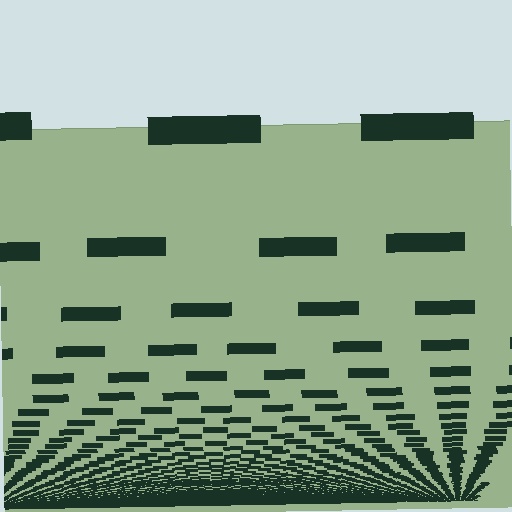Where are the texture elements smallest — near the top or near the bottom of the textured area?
Near the bottom.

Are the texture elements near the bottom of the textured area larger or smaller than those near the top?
Smaller. The gradient is inverted — elements near the bottom are smaller and denser.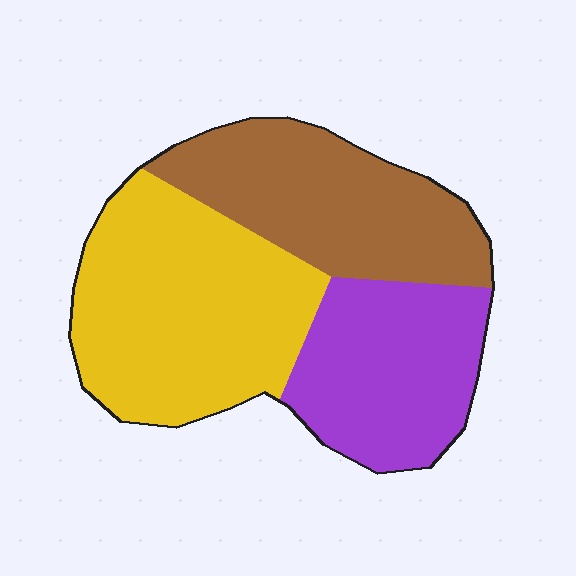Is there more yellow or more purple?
Yellow.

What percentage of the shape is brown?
Brown covers around 30% of the shape.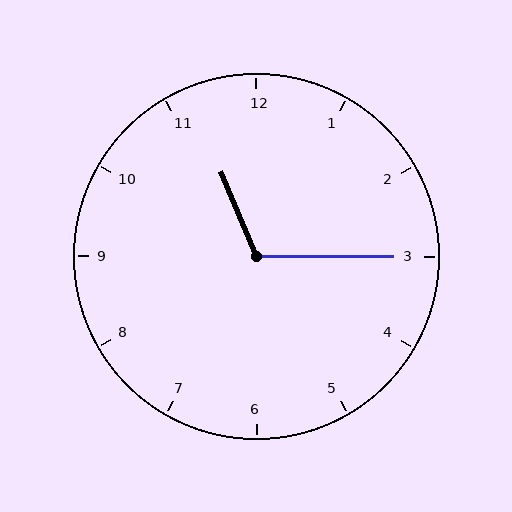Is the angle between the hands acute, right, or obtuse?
It is obtuse.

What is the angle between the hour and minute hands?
Approximately 112 degrees.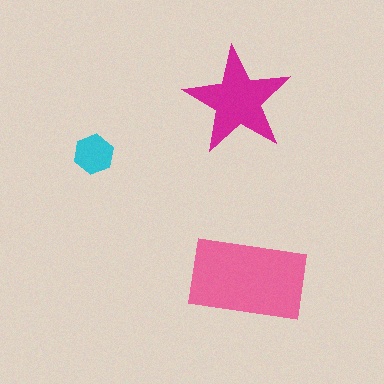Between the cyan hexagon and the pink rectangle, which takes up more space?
The pink rectangle.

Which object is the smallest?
The cyan hexagon.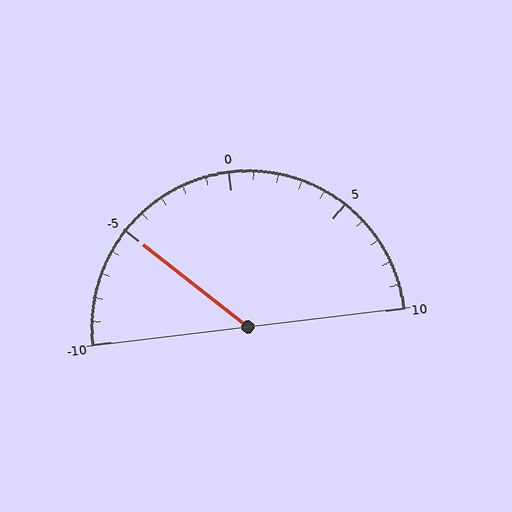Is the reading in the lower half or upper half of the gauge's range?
The reading is in the lower half of the range (-10 to 10).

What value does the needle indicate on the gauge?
The needle indicates approximately -5.